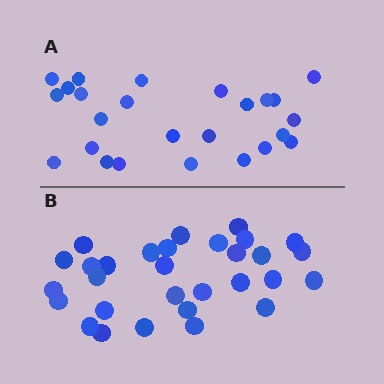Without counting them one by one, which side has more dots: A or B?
Region B (the bottom region) has more dots.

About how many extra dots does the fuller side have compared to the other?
Region B has about 5 more dots than region A.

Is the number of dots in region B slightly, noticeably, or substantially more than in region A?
Region B has only slightly more — the two regions are fairly close. The ratio is roughly 1.2 to 1.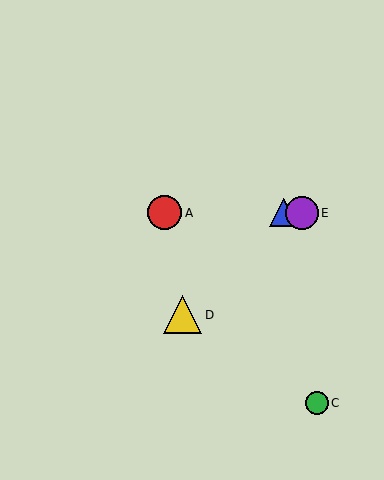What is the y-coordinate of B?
Object B is at y≈213.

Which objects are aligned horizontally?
Objects A, B, E are aligned horizontally.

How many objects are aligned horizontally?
3 objects (A, B, E) are aligned horizontally.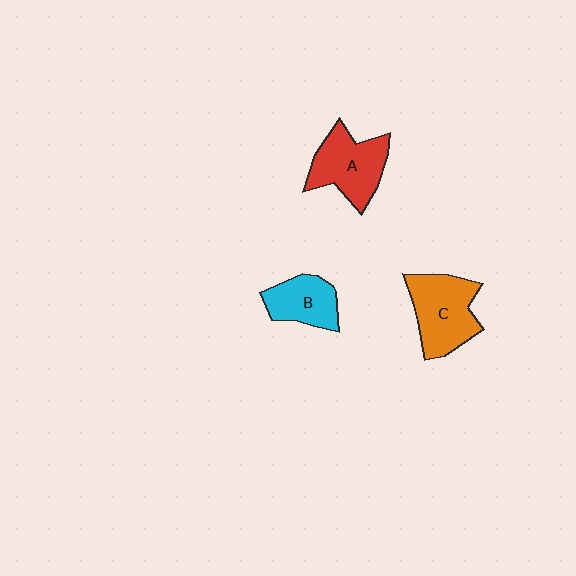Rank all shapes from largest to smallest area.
From largest to smallest: C (orange), A (red), B (cyan).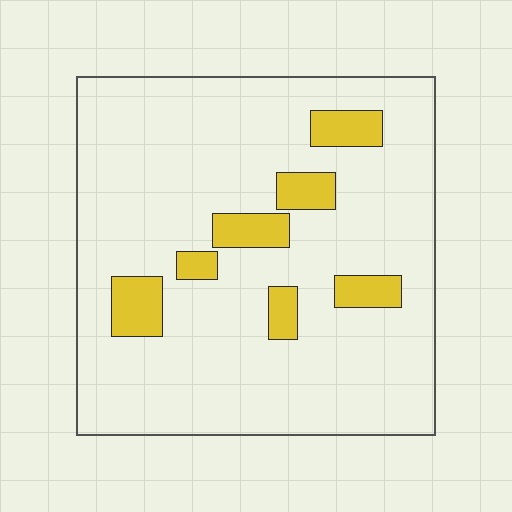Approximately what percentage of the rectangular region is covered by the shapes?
Approximately 10%.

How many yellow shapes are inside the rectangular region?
7.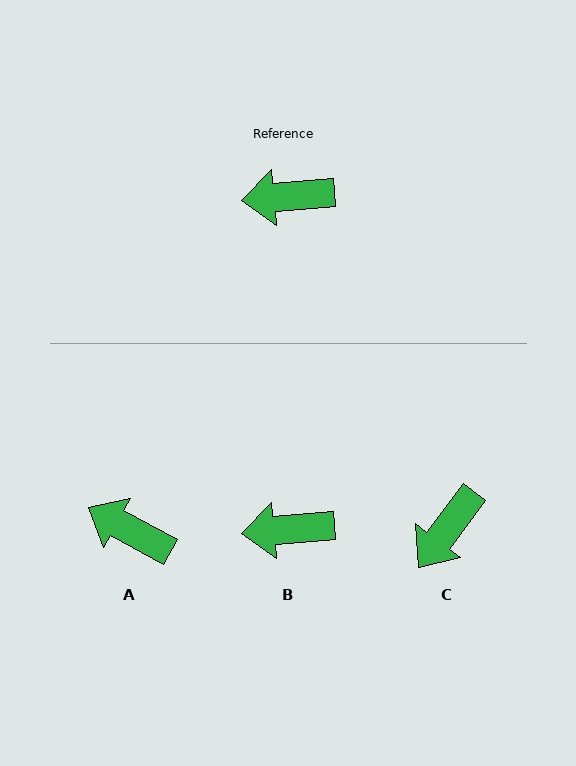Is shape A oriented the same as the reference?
No, it is off by about 34 degrees.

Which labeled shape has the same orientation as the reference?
B.